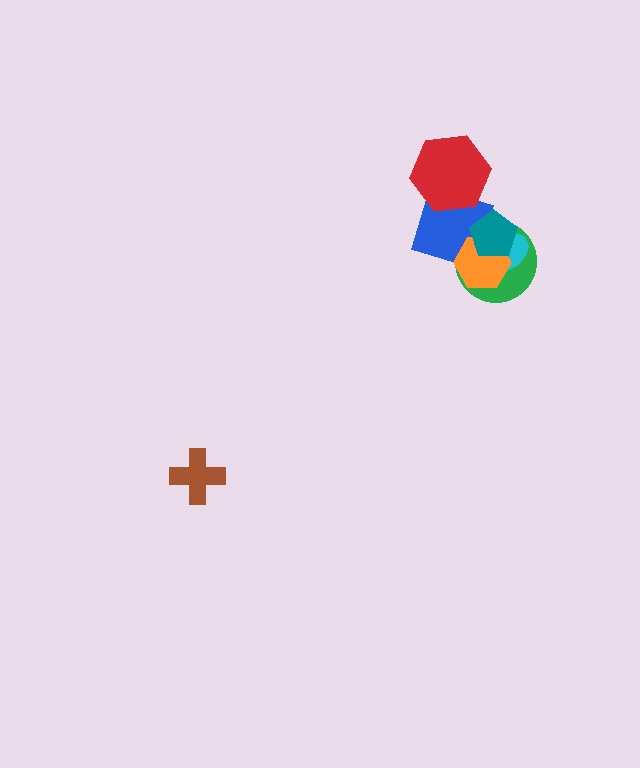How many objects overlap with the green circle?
4 objects overlap with the green circle.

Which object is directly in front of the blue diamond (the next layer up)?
The cyan ellipse is directly in front of the blue diamond.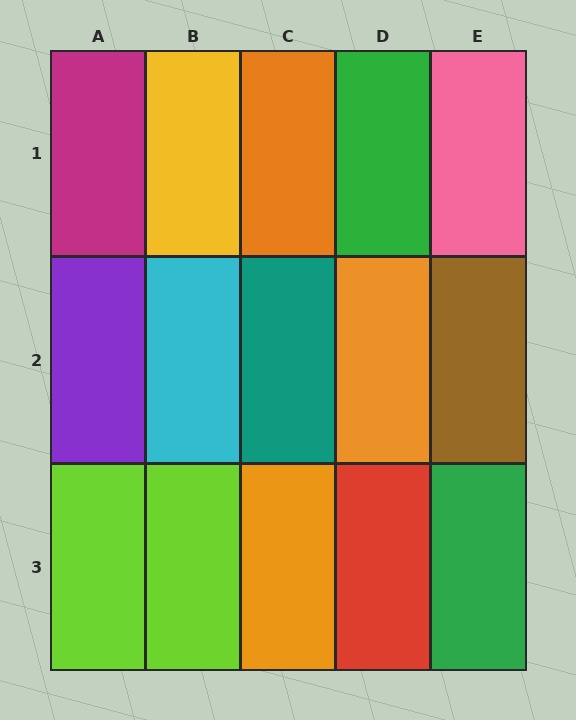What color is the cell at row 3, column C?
Orange.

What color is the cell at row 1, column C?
Orange.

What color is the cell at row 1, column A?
Magenta.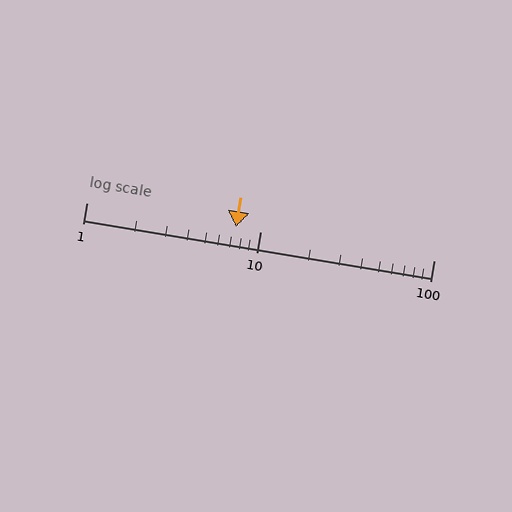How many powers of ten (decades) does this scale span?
The scale spans 2 decades, from 1 to 100.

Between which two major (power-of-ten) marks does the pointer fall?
The pointer is between 1 and 10.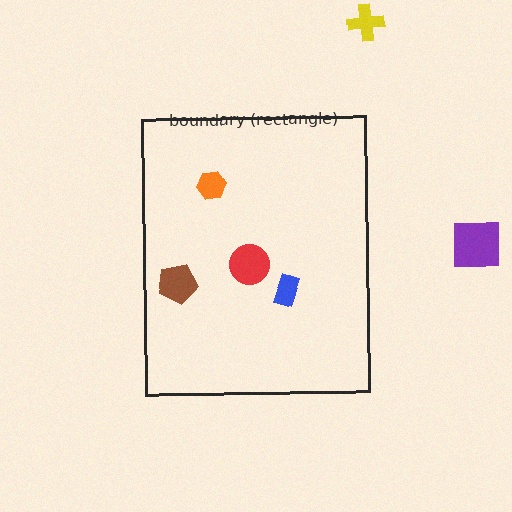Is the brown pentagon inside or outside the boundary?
Inside.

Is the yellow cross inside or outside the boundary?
Outside.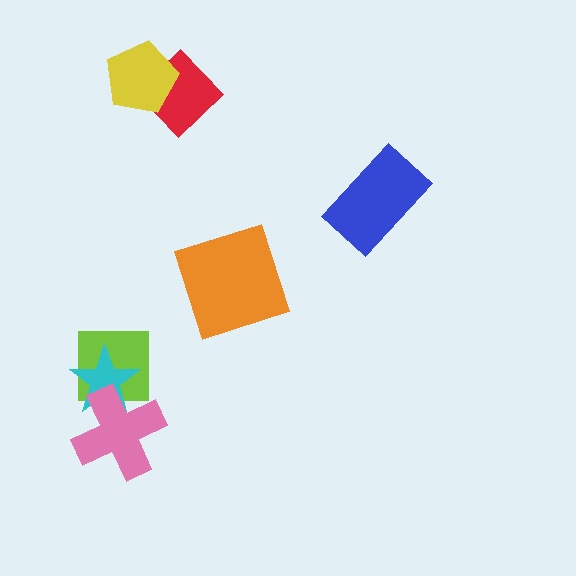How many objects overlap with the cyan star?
2 objects overlap with the cyan star.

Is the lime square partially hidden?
Yes, it is partially covered by another shape.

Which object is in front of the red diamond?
The yellow pentagon is in front of the red diamond.